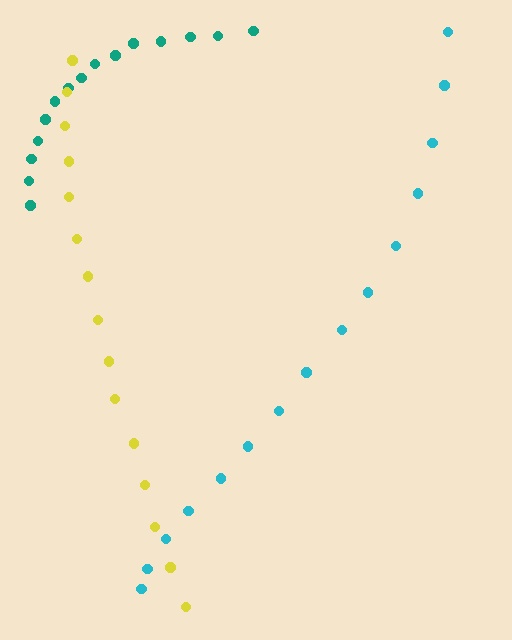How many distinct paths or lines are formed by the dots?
There are 3 distinct paths.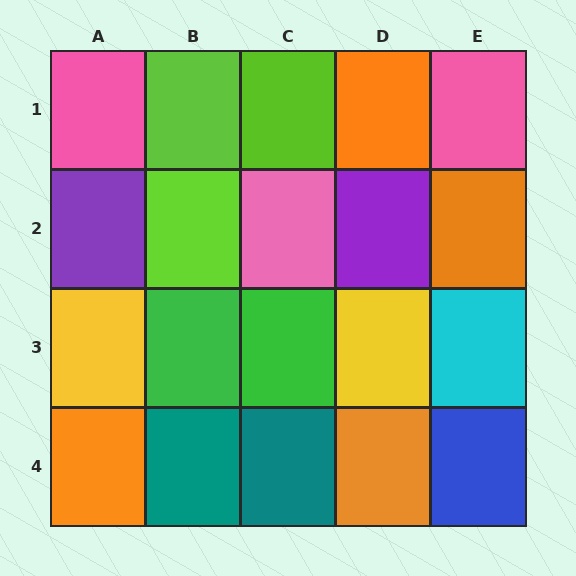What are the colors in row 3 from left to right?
Yellow, green, green, yellow, cyan.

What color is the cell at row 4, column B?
Teal.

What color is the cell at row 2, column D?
Purple.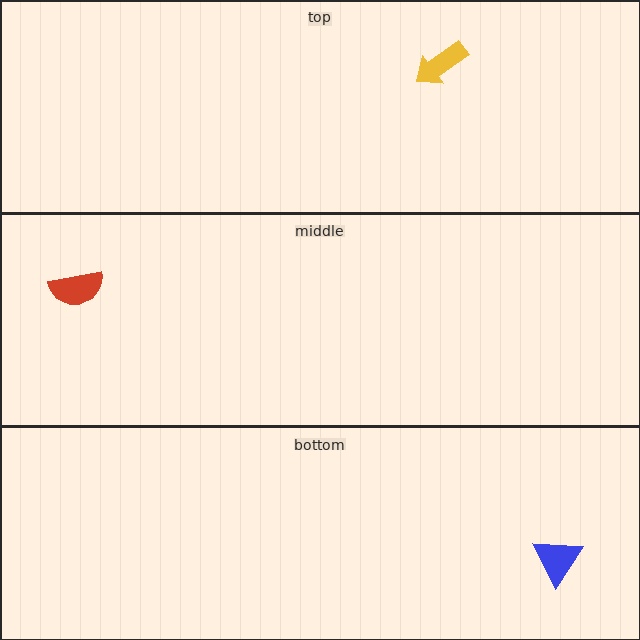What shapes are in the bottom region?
The blue triangle.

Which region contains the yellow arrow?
The top region.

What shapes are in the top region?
The yellow arrow.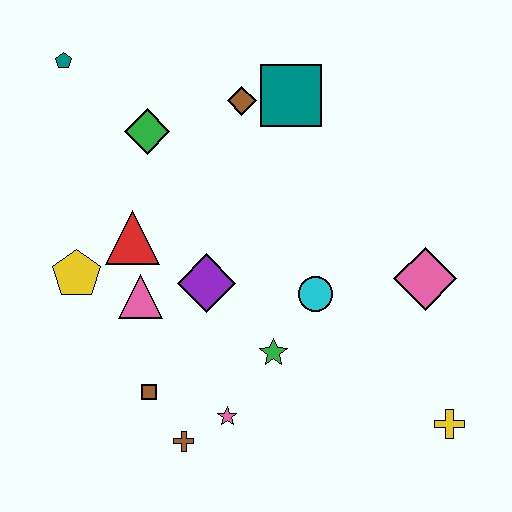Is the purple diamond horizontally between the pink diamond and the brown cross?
Yes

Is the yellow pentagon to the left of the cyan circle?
Yes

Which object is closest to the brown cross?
The pink star is closest to the brown cross.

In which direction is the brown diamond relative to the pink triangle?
The brown diamond is above the pink triangle.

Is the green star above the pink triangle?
No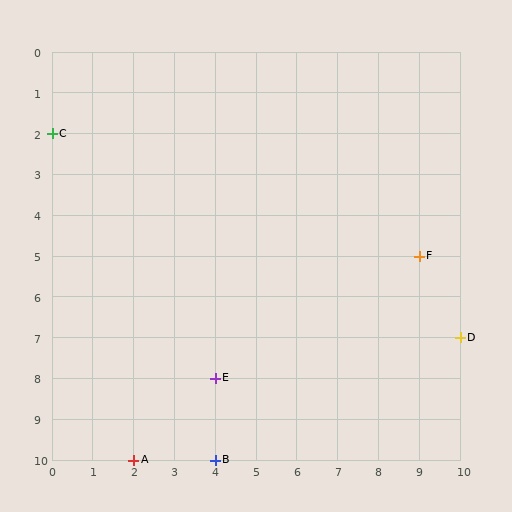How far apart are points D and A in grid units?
Points D and A are 8 columns and 3 rows apart (about 8.5 grid units diagonally).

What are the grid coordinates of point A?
Point A is at grid coordinates (2, 10).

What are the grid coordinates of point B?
Point B is at grid coordinates (4, 10).